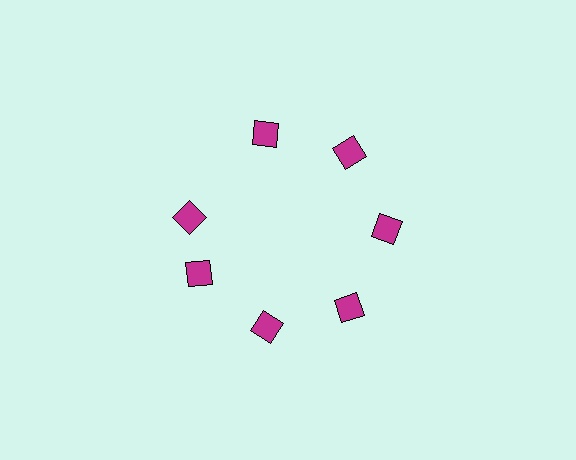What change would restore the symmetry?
The symmetry would be restored by rotating it back into even spacing with its neighbors so that all 7 diamonds sit at equal angles and equal distance from the center.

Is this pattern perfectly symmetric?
No. The 7 magenta diamonds are arranged in a ring, but one element near the 10 o'clock position is rotated out of alignment along the ring, breaking the 7-fold rotational symmetry.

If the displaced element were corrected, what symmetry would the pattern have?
It would have 7-fold rotational symmetry — the pattern would map onto itself every 51 degrees.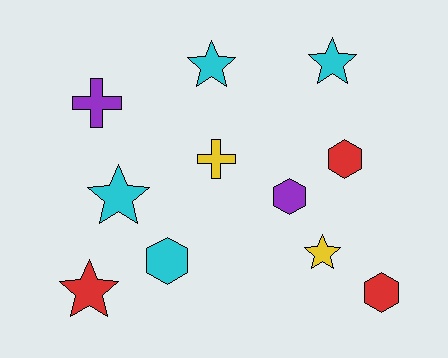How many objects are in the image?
There are 11 objects.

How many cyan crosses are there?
There are no cyan crosses.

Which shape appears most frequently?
Star, with 5 objects.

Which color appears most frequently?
Cyan, with 4 objects.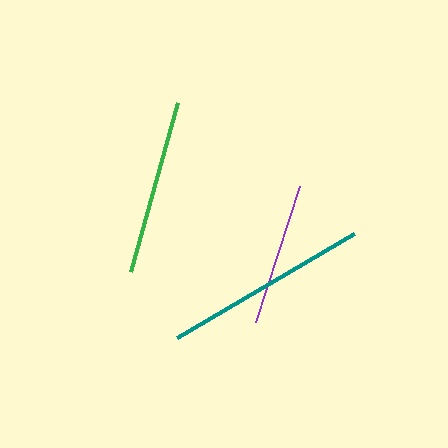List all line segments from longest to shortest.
From longest to shortest: teal, green, purple.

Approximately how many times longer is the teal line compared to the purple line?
The teal line is approximately 1.4 times the length of the purple line.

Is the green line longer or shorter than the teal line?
The teal line is longer than the green line.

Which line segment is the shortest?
The purple line is the shortest at approximately 143 pixels.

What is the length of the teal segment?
The teal segment is approximately 206 pixels long.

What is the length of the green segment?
The green segment is approximately 175 pixels long.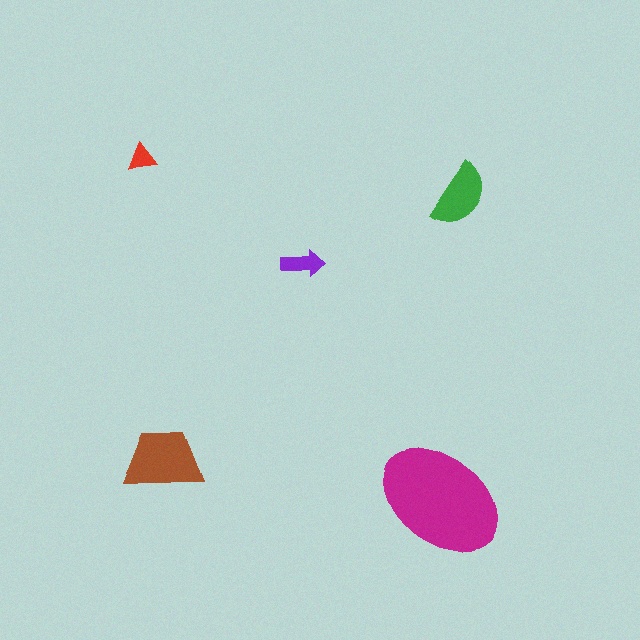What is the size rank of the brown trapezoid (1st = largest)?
2nd.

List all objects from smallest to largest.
The red triangle, the purple arrow, the green semicircle, the brown trapezoid, the magenta ellipse.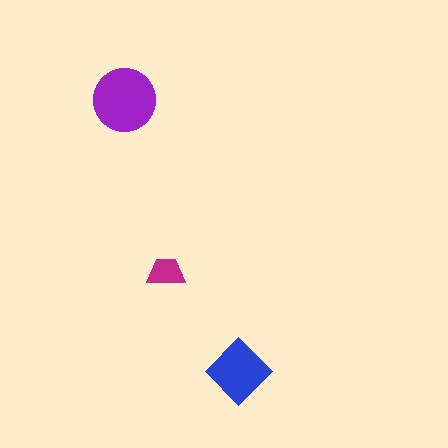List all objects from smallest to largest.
The magenta trapezoid, the blue diamond, the purple circle.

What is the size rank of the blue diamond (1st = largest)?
2nd.